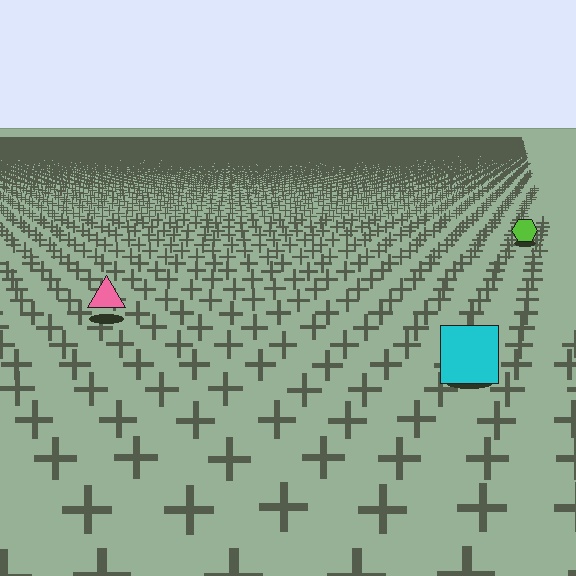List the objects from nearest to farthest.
From nearest to farthest: the cyan square, the pink triangle, the lime hexagon.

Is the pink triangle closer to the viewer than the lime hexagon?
Yes. The pink triangle is closer — you can tell from the texture gradient: the ground texture is coarser near it.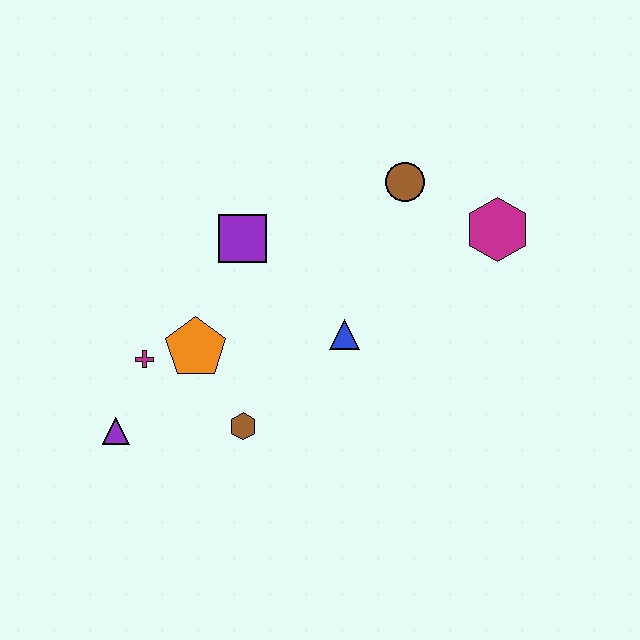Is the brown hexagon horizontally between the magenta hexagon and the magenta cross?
Yes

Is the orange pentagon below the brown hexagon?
No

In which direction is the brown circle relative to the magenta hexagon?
The brown circle is to the left of the magenta hexagon.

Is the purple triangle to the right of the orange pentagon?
No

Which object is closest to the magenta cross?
The orange pentagon is closest to the magenta cross.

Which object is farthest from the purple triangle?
The magenta hexagon is farthest from the purple triangle.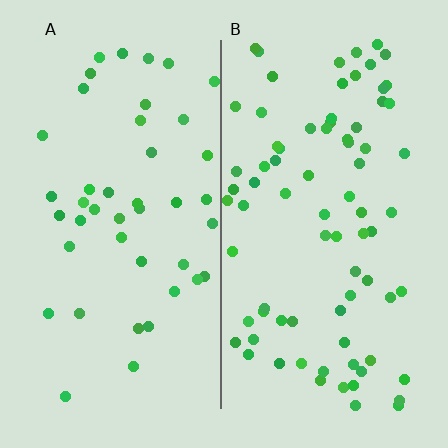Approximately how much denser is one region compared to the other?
Approximately 1.8× — region B over region A.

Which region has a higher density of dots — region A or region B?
B (the right).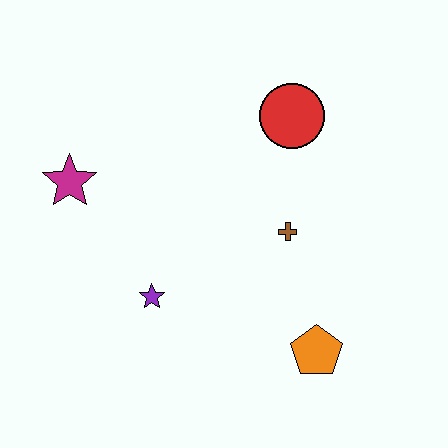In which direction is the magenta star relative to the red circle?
The magenta star is to the left of the red circle.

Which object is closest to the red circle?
The brown cross is closest to the red circle.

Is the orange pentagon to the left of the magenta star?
No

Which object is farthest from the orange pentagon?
The magenta star is farthest from the orange pentagon.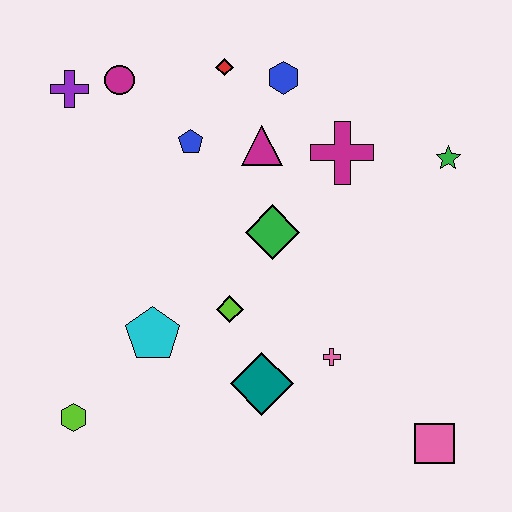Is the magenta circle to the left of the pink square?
Yes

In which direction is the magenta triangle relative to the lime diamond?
The magenta triangle is above the lime diamond.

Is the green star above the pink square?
Yes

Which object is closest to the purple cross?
The magenta circle is closest to the purple cross.